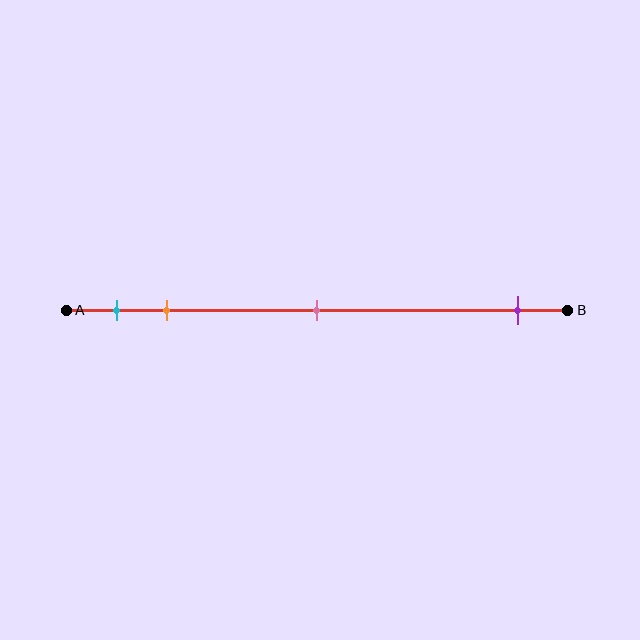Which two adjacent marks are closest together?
The cyan and orange marks are the closest adjacent pair.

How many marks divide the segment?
There are 4 marks dividing the segment.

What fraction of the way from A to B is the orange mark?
The orange mark is approximately 20% (0.2) of the way from A to B.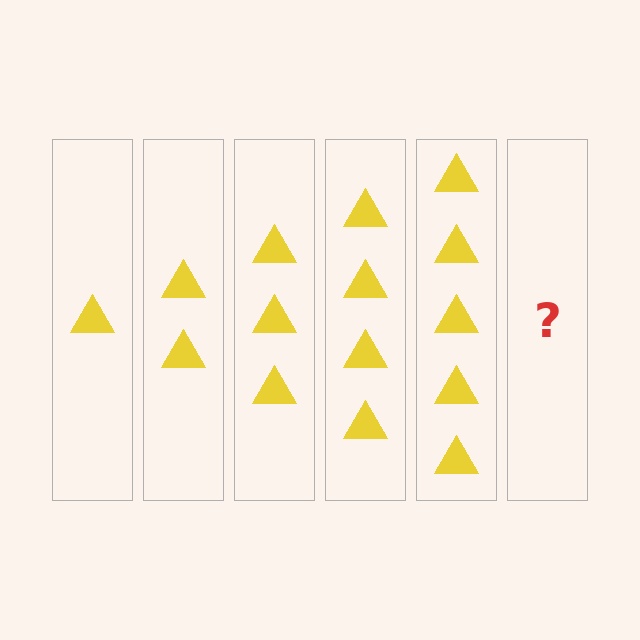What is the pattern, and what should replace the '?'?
The pattern is that each step adds one more triangle. The '?' should be 6 triangles.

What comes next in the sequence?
The next element should be 6 triangles.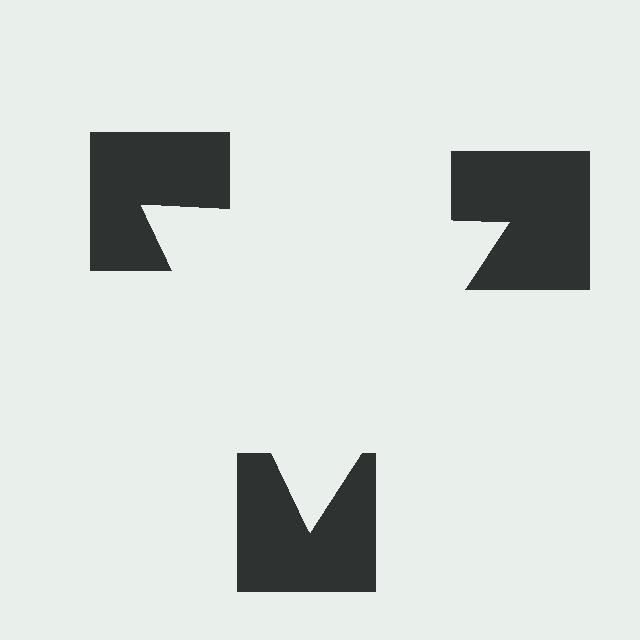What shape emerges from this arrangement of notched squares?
An illusory triangle — its edges are inferred from the aligned wedge cuts in the notched squares, not physically drawn.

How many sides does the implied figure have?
3 sides.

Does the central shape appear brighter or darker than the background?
It typically appears slightly brighter than the background, even though no actual brightness change is drawn.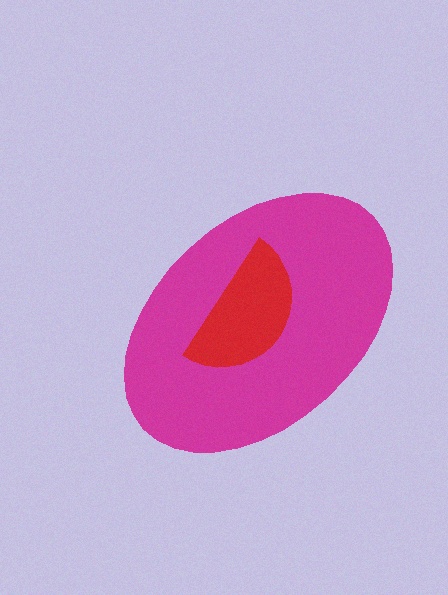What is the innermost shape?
The red semicircle.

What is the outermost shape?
The magenta ellipse.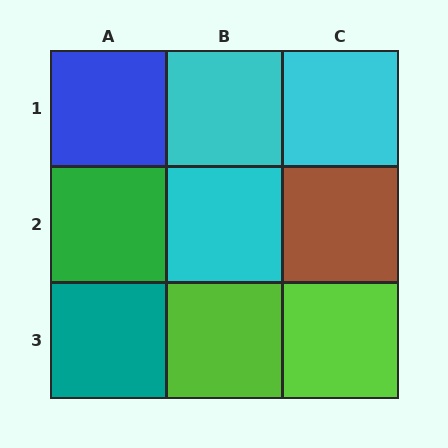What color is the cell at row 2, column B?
Cyan.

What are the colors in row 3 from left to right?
Teal, lime, lime.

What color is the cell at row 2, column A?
Green.